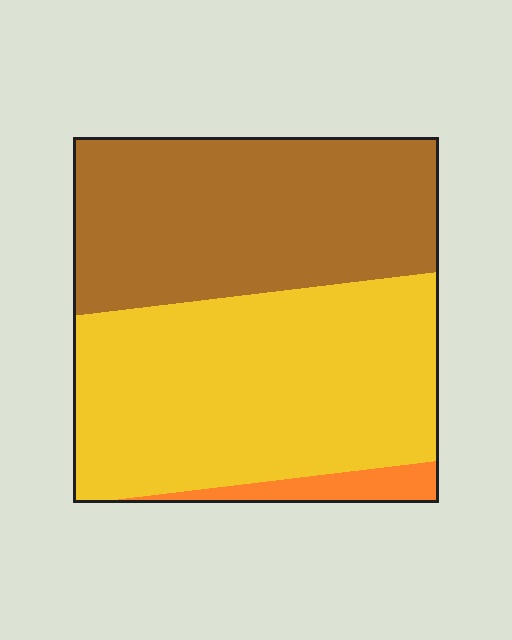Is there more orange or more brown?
Brown.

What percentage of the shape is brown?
Brown takes up about two fifths (2/5) of the shape.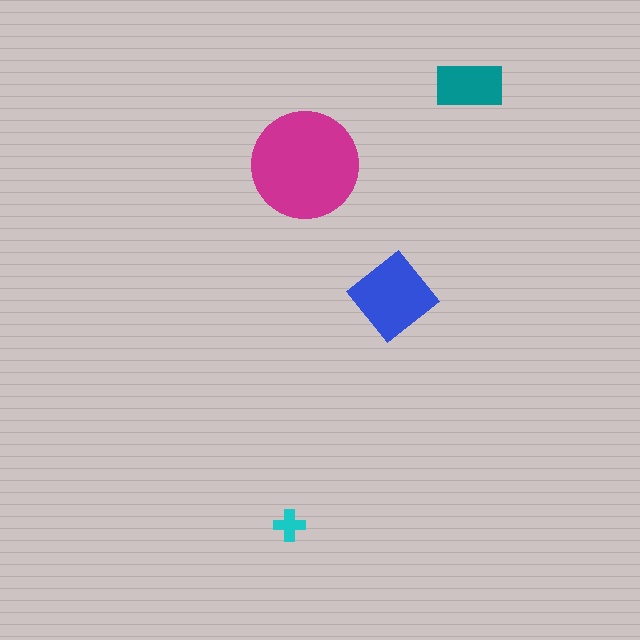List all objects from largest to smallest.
The magenta circle, the blue diamond, the teal rectangle, the cyan cross.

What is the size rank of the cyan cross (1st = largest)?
4th.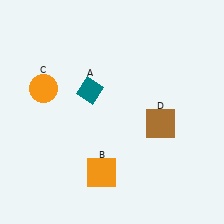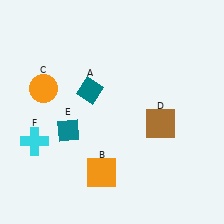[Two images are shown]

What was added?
A teal diamond (E), a cyan cross (F) were added in Image 2.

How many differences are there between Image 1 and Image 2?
There are 2 differences between the two images.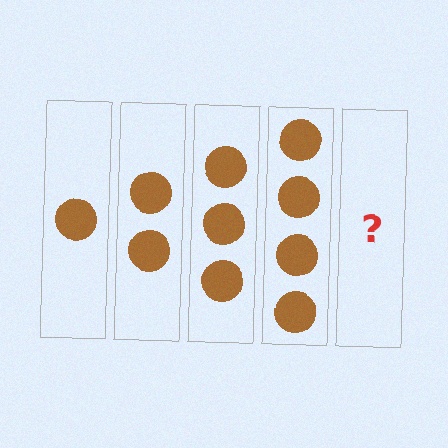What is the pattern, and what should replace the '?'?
The pattern is that each step adds one more circle. The '?' should be 5 circles.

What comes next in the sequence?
The next element should be 5 circles.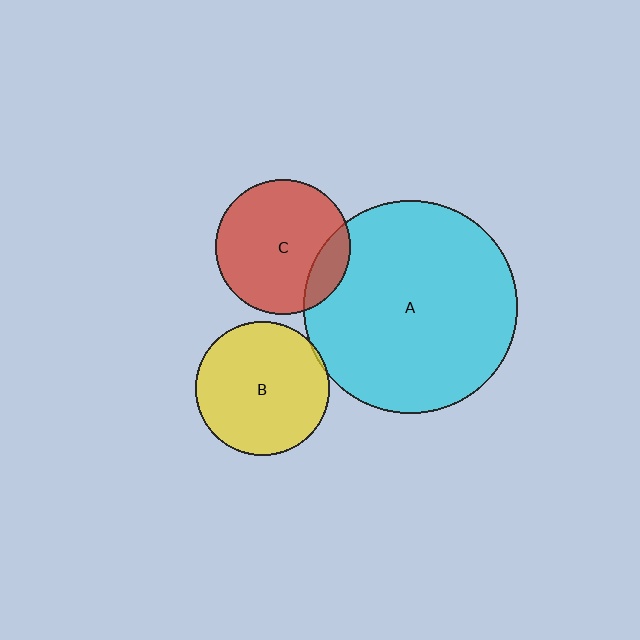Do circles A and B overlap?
Yes.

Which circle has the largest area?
Circle A (cyan).